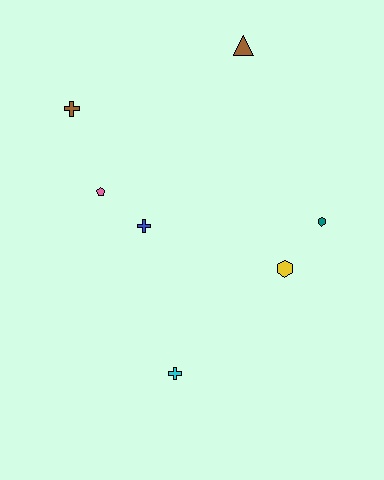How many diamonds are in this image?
There are no diamonds.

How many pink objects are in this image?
There is 1 pink object.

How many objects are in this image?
There are 7 objects.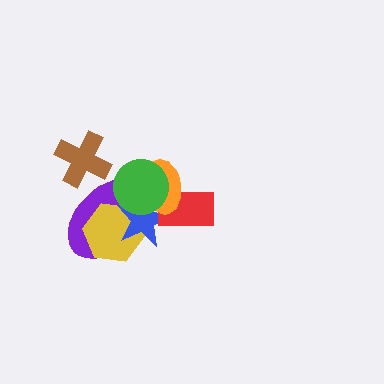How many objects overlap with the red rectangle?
2 objects overlap with the red rectangle.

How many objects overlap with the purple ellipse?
5 objects overlap with the purple ellipse.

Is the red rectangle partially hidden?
Yes, it is partially covered by another shape.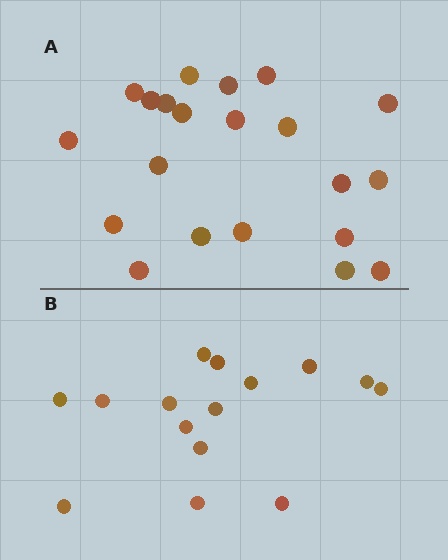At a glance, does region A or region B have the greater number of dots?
Region A (the top region) has more dots.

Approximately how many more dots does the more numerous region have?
Region A has about 6 more dots than region B.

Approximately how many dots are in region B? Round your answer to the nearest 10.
About 20 dots. (The exact count is 15, which rounds to 20.)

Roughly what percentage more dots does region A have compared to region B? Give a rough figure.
About 40% more.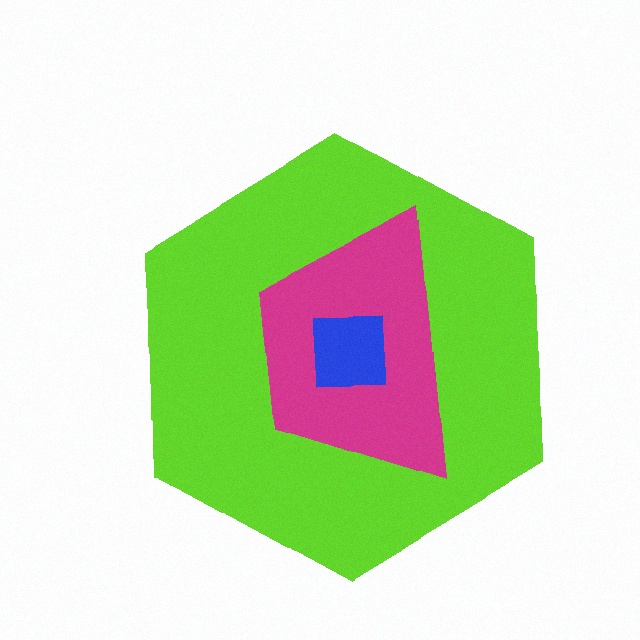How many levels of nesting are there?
3.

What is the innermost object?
The blue square.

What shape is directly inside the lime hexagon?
The magenta trapezoid.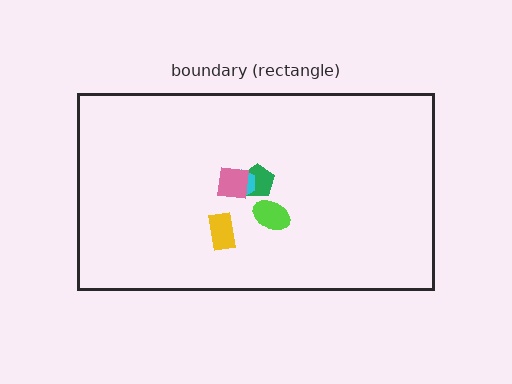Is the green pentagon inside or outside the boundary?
Inside.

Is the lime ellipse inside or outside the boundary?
Inside.